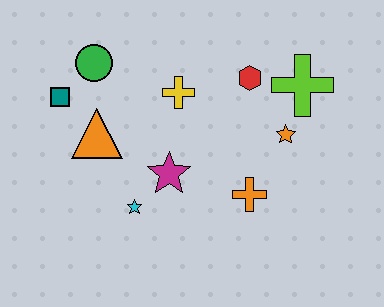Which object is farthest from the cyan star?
The lime cross is farthest from the cyan star.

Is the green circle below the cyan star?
No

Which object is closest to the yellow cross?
The red hexagon is closest to the yellow cross.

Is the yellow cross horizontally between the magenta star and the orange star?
Yes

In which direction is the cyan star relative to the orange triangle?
The cyan star is below the orange triangle.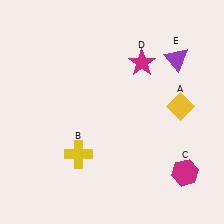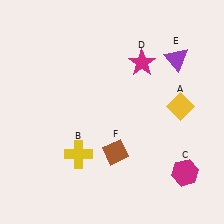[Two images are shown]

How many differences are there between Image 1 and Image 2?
There is 1 difference between the two images.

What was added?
A brown diamond (F) was added in Image 2.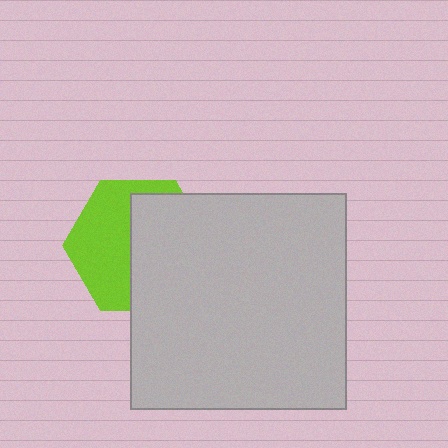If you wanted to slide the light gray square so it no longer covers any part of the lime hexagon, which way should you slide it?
Slide it right — that is the most direct way to separate the two shapes.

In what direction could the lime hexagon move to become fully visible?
The lime hexagon could move left. That would shift it out from behind the light gray square entirely.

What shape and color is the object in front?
The object in front is a light gray square.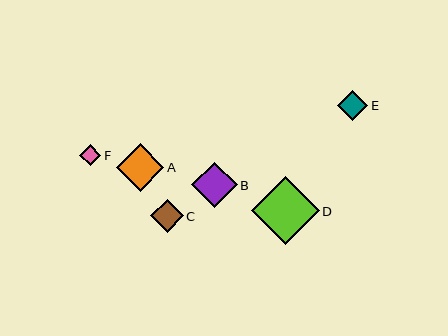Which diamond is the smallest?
Diamond F is the smallest with a size of approximately 21 pixels.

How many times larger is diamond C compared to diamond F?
Diamond C is approximately 1.6 times the size of diamond F.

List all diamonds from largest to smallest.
From largest to smallest: D, A, B, C, E, F.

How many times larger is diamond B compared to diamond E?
Diamond B is approximately 1.5 times the size of diamond E.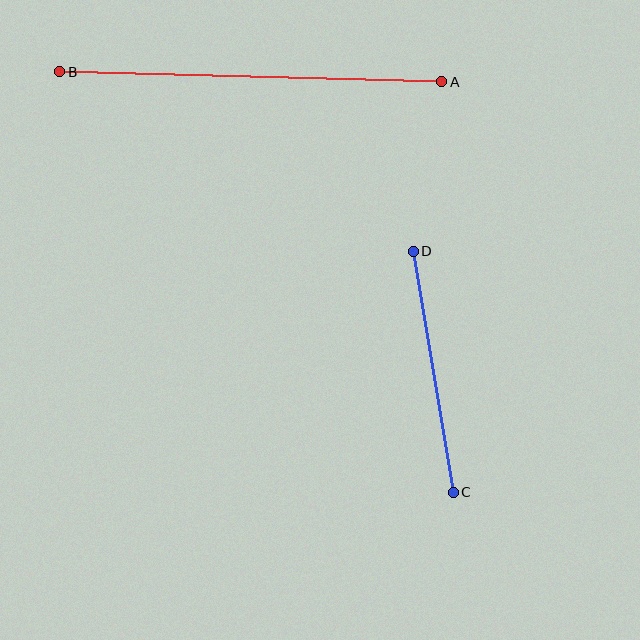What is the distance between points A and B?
The distance is approximately 382 pixels.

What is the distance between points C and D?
The distance is approximately 244 pixels.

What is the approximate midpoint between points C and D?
The midpoint is at approximately (433, 372) pixels.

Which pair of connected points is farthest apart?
Points A and B are farthest apart.